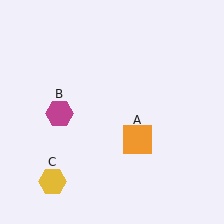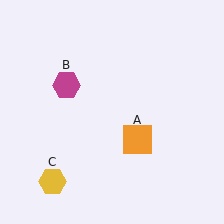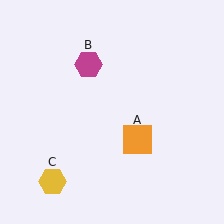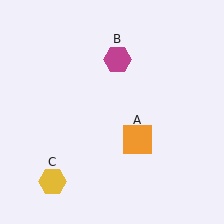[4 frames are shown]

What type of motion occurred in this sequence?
The magenta hexagon (object B) rotated clockwise around the center of the scene.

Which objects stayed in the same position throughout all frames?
Orange square (object A) and yellow hexagon (object C) remained stationary.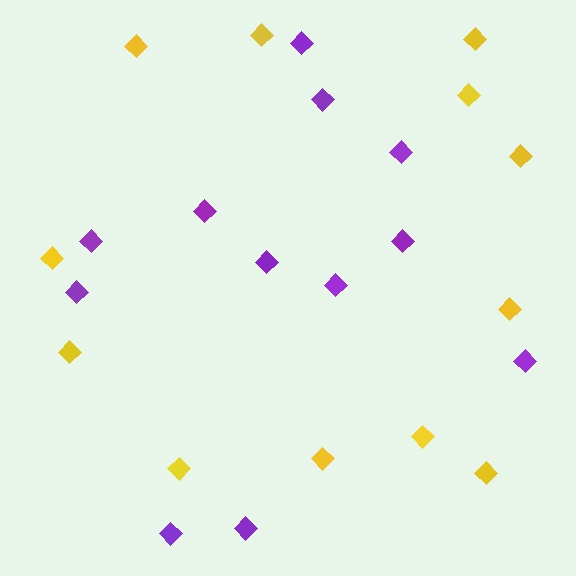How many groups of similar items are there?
There are 2 groups: one group of purple diamonds (12) and one group of yellow diamonds (12).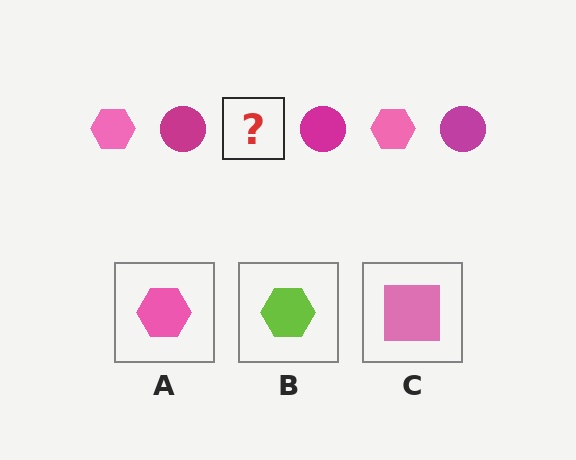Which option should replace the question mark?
Option A.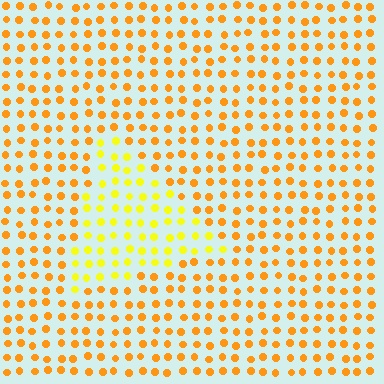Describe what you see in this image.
The image is filled with small orange elements in a uniform arrangement. A triangle-shaped region is visible where the elements are tinted to a slightly different hue, forming a subtle color boundary.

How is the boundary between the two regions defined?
The boundary is defined purely by a slight shift in hue (about 29 degrees). Spacing, size, and orientation are identical on both sides.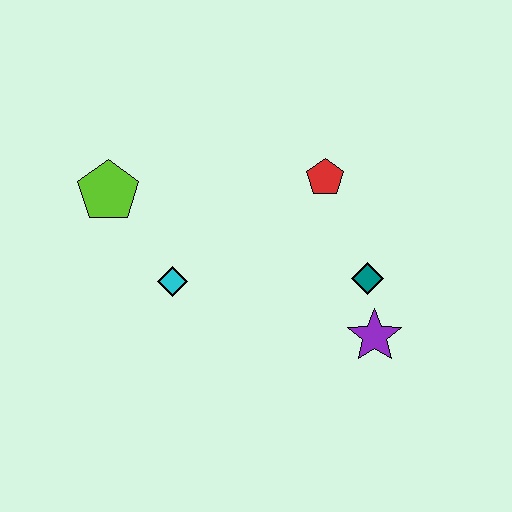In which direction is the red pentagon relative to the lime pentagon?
The red pentagon is to the right of the lime pentagon.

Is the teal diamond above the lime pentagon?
No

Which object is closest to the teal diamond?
The purple star is closest to the teal diamond.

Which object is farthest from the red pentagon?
The lime pentagon is farthest from the red pentagon.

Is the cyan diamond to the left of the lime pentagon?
No